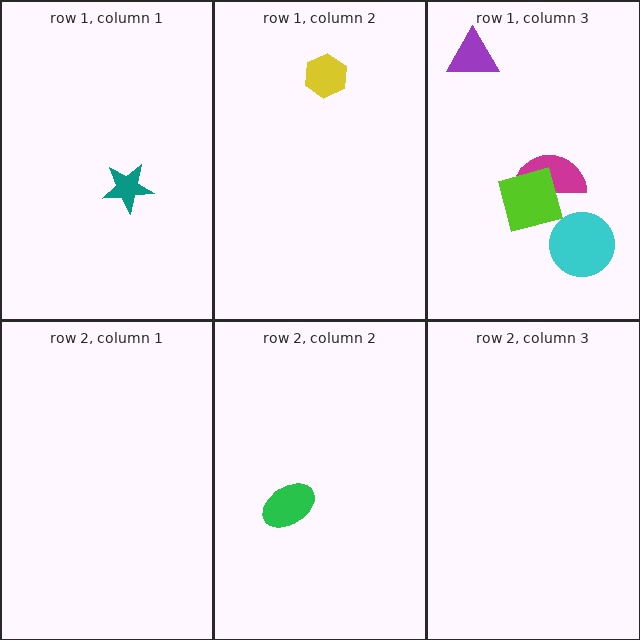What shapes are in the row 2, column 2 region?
The green ellipse.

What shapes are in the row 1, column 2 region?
The yellow hexagon.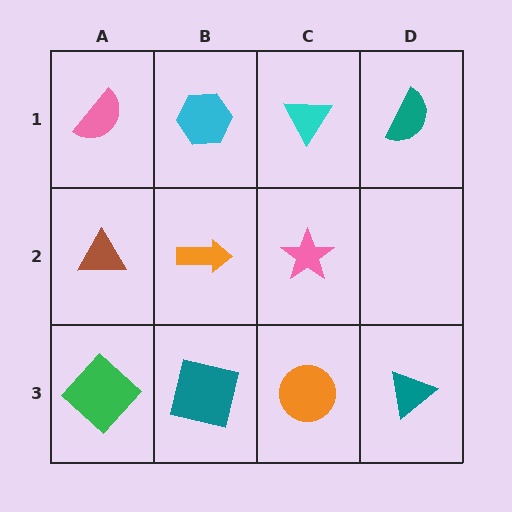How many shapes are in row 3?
4 shapes.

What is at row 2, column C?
A pink star.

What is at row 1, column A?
A pink semicircle.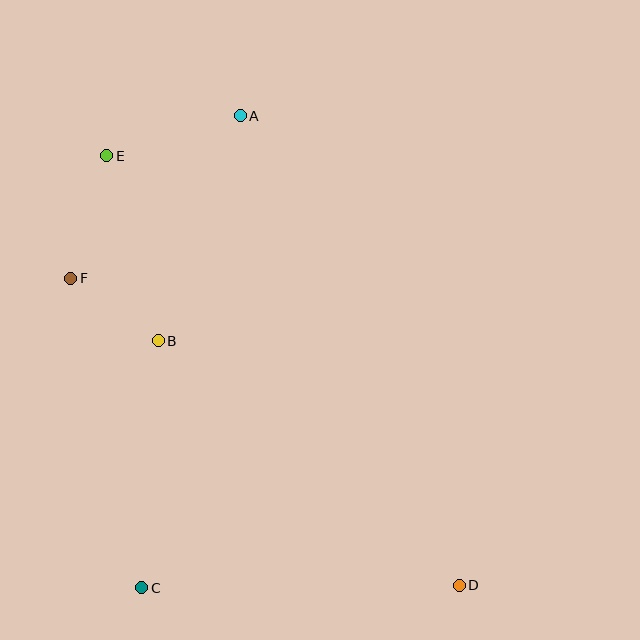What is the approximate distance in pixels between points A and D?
The distance between A and D is approximately 518 pixels.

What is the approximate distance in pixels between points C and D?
The distance between C and D is approximately 318 pixels.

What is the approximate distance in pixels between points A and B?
The distance between A and B is approximately 239 pixels.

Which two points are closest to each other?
Points B and F are closest to each other.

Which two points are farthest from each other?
Points D and E are farthest from each other.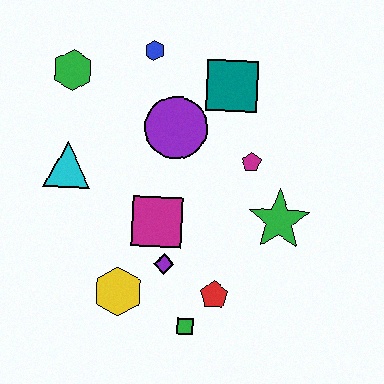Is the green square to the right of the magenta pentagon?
No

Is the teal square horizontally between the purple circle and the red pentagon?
No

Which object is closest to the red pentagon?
The green square is closest to the red pentagon.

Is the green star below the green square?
No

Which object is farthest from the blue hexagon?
The green square is farthest from the blue hexagon.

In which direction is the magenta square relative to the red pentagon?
The magenta square is above the red pentagon.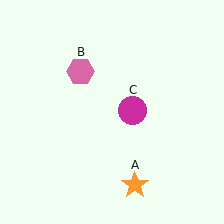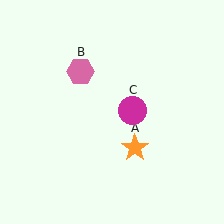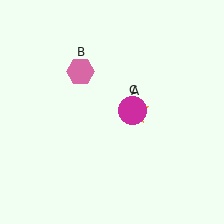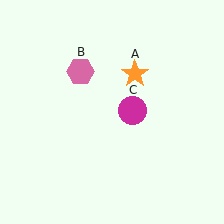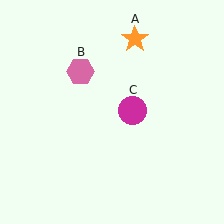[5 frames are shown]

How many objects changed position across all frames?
1 object changed position: orange star (object A).